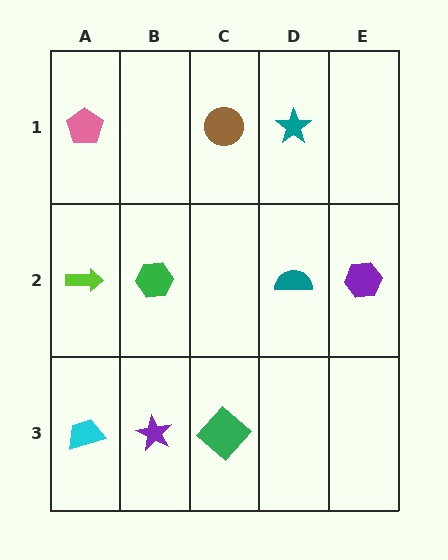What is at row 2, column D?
A teal semicircle.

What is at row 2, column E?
A purple hexagon.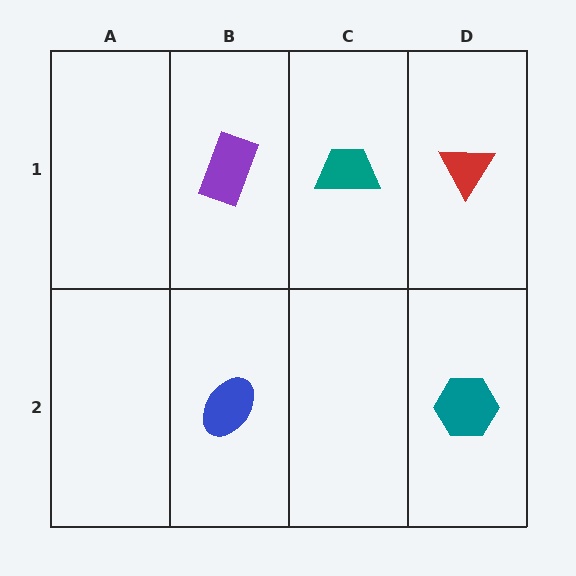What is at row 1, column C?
A teal trapezoid.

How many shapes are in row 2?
2 shapes.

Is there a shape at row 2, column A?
No, that cell is empty.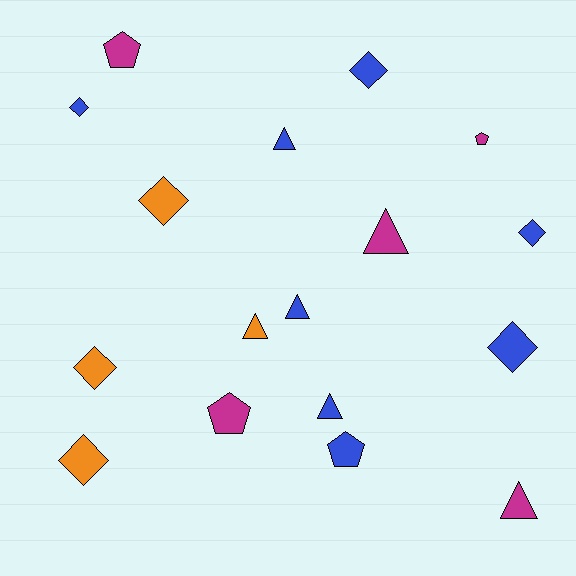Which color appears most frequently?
Blue, with 8 objects.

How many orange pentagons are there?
There are no orange pentagons.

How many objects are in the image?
There are 17 objects.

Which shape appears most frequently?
Diamond, with 7 objects.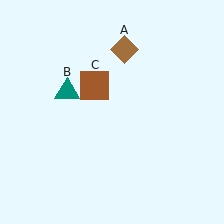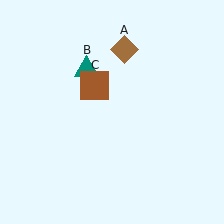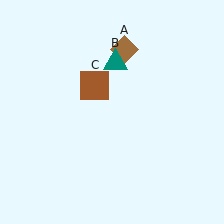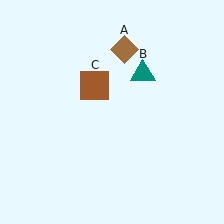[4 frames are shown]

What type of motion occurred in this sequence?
The teal triangle (object B) rotated clockwise around the center of the scene.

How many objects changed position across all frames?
1 object changed position: teal triangle (object B).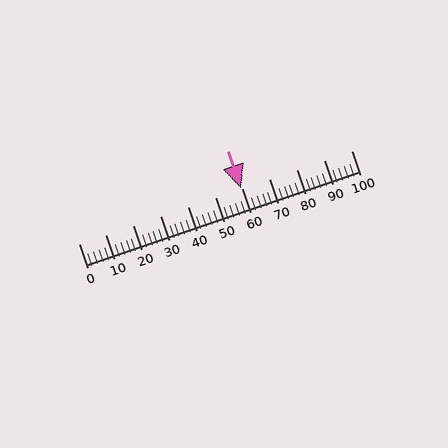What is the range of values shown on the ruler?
The ruler shows values from 0 to 100.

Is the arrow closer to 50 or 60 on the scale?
The arrow is closer to 60.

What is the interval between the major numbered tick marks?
The major tick marks are spaced 10 units apart.